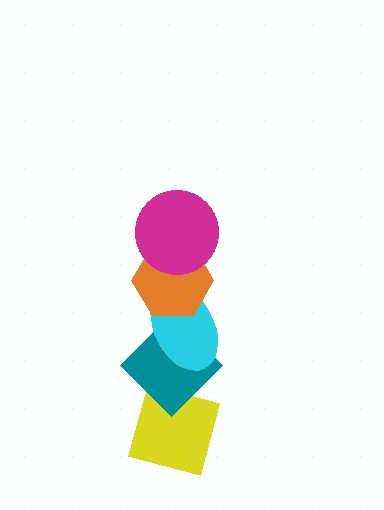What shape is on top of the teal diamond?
The cyan ellipse is on top of the teal diamond.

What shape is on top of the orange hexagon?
The magenta circle is on top of the orange hexagon.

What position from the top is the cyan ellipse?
The cyan ellipse is 3rd from the top.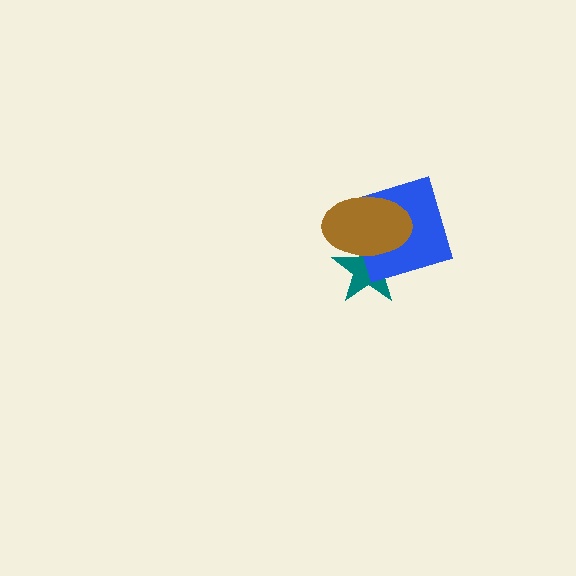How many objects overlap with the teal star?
2 objects overlap with the teal star.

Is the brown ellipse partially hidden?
No, no other shape covers it.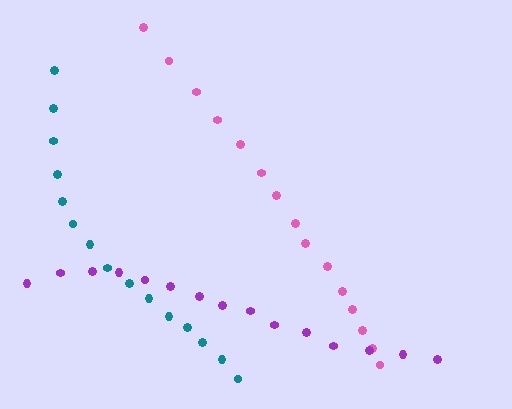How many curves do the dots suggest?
There are 3 distinct paths.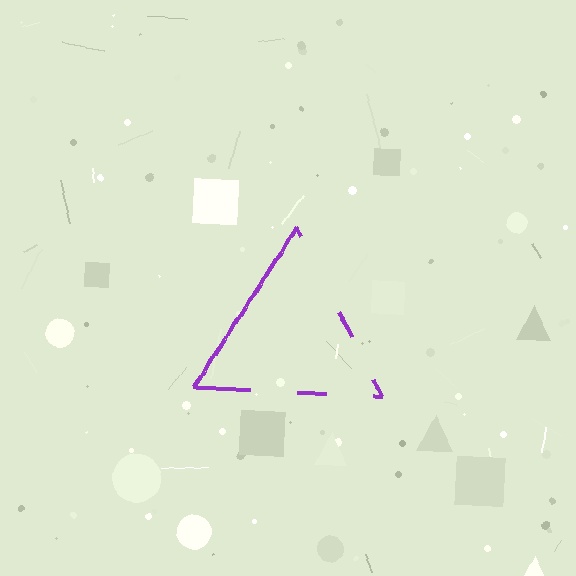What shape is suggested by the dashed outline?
The dashed outline suggests a triangle.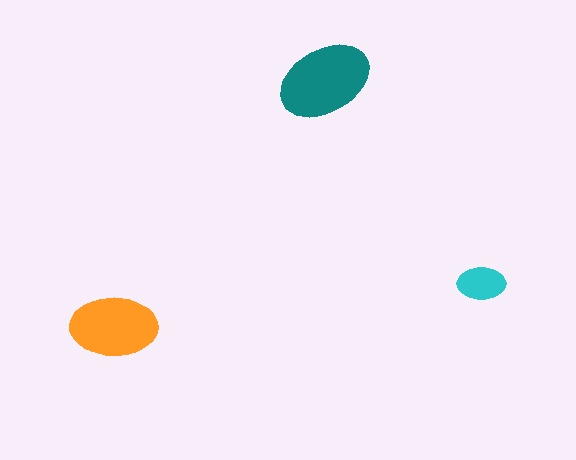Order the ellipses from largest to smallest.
the teal one, the orange one, the cyan one.